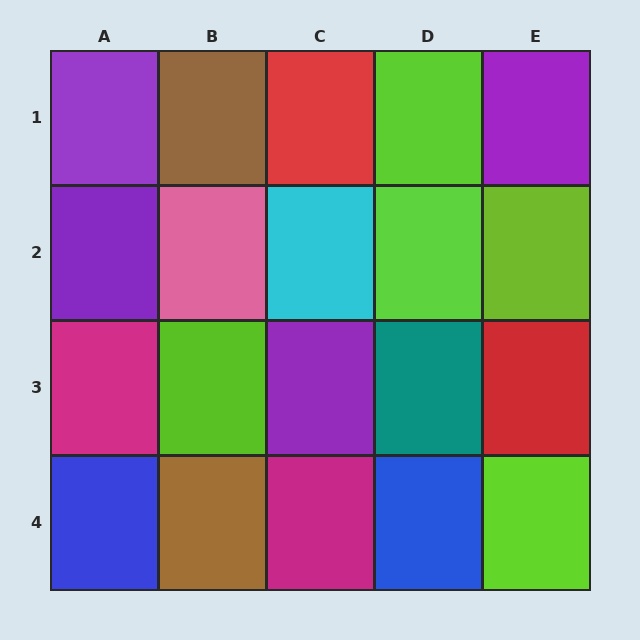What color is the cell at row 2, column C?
Cyan.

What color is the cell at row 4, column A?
Blue.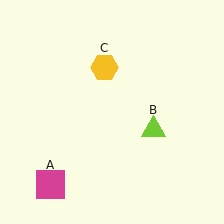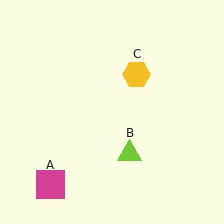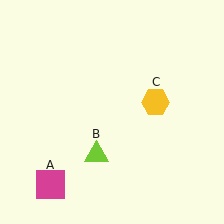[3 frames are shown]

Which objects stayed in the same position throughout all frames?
Magenta square (object A) remained stationary.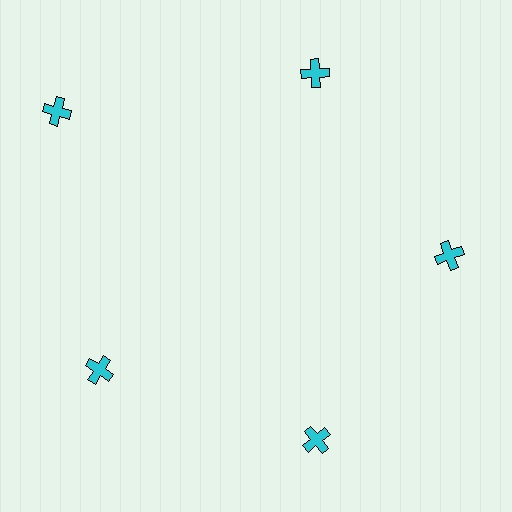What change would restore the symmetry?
The symmetry would be restored by moving it inward, back onto the ring so that all 5 crosses sit at equal angles and equal distance from the center.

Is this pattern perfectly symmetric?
No. The 5 cyan crosses are arranged in a ring, but one element near the 10 o'clock position is pushed outward from the center, breaking the 5-fold rotational symmetry.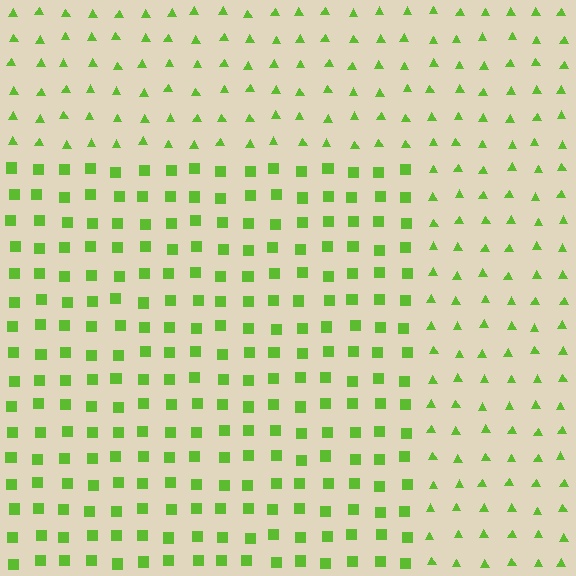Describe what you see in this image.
The image is filled with small lime elements arranged in a uniform grid. A rectangle-shaped region contains squares, while the surrounding area contains triangles. The boundary is defined purely by the change in element shape.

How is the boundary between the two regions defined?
The boundary is defined by a change in element shape: squares inside vs. triangles outside. All elements share the same color and spacing.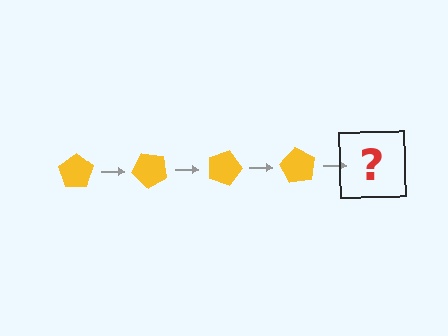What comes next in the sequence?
The next element should be a yellow pentagon rotated 180 degrees.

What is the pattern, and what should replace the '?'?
The pattern is that the pentagon rotates 45 degrees each step. The '?' should be a yellow pentagon rotated 180 degrees.